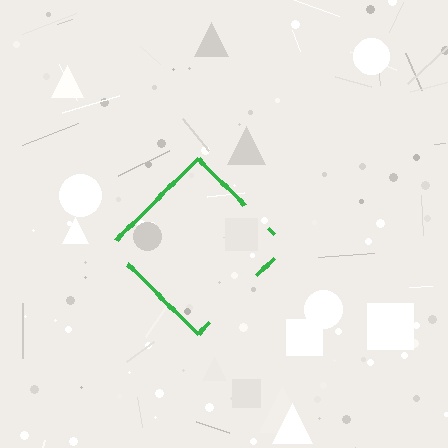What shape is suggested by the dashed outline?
The dashed outline suggests a diamond.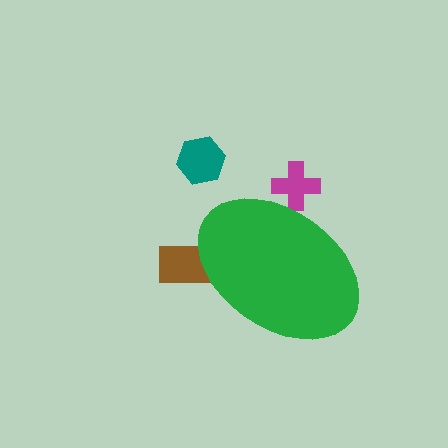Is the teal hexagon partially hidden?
No, the teal hexagon is fully visible.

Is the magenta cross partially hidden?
Yes, the magenta cross is partially hidden behind the green ellipse.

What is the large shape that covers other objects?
A green ellipse.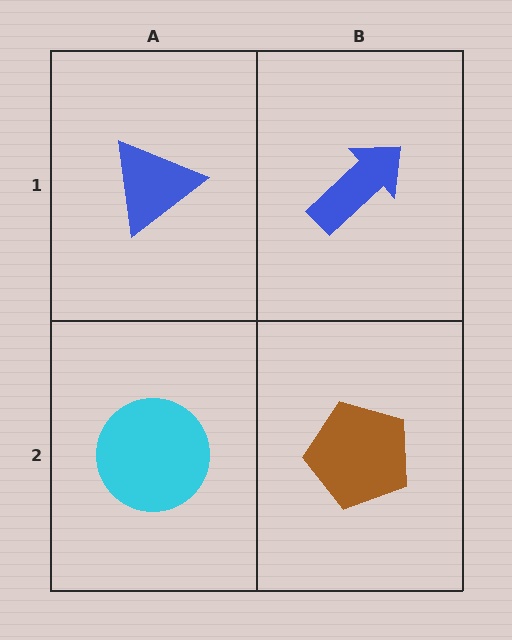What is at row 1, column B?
A blue arrow.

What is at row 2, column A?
A cyan circle.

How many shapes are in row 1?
2 shapes.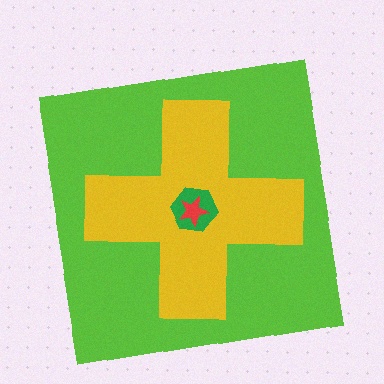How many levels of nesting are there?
4.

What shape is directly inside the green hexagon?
The red star.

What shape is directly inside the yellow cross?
The green hexagon.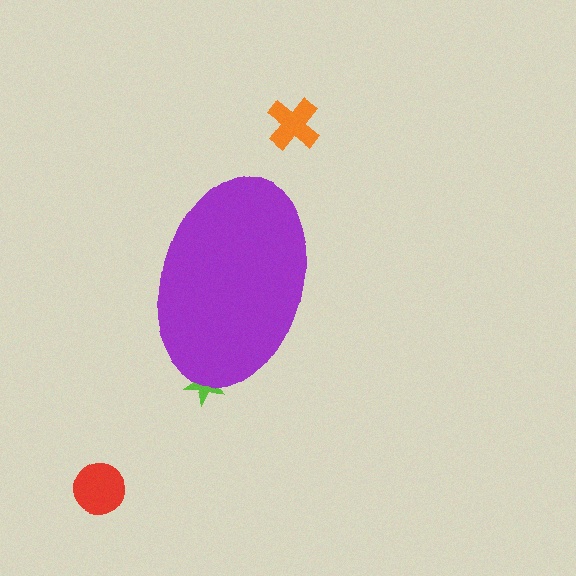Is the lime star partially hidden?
Yes, the lime star is partially hidden behind the purple ellipse.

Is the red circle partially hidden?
No, the red circle is fully visible.